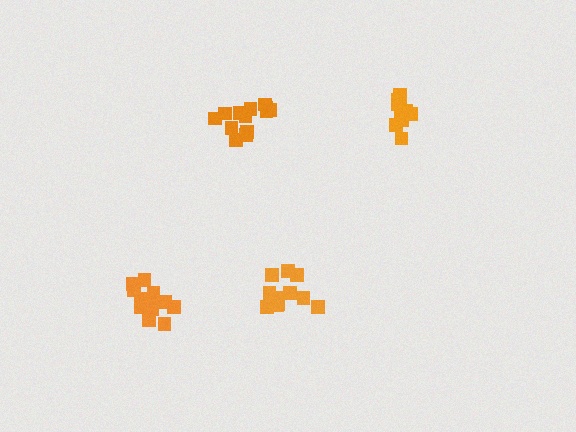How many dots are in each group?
Group 1: 13 dots, Group 2: 12 dots, Group 3: 11 dots, Group 4: 17 dots (53 total).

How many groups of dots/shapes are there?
There are 4 groups.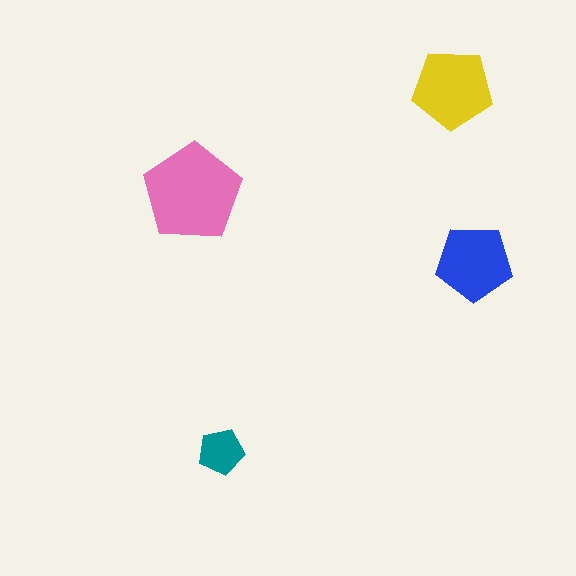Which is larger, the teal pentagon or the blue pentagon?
The blue one.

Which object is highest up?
The yellow pentagon is topmost.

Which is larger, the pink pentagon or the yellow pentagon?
The pink one.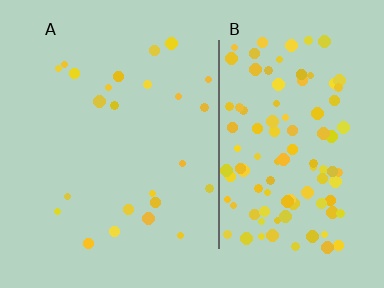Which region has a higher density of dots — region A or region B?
B (the right).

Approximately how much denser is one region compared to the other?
Approximately 4.6× — region B over region A.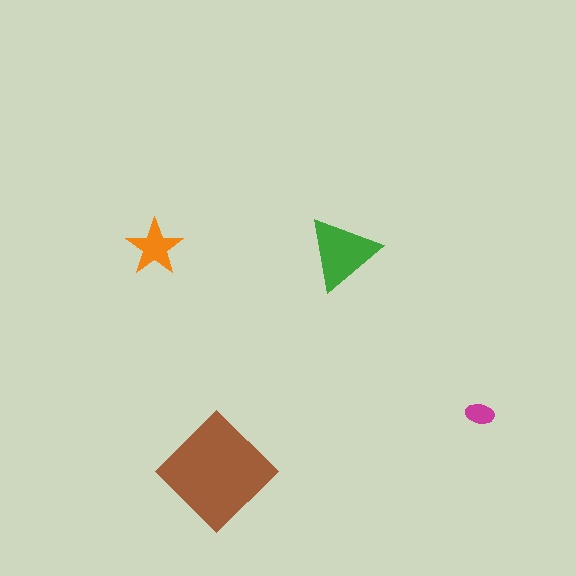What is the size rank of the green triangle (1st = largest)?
2nd.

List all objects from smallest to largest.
The magenta ellipse, the orange star, the green triangle, the brown diamond.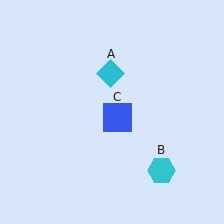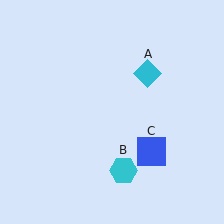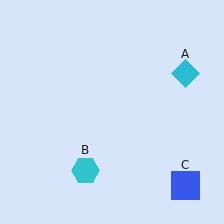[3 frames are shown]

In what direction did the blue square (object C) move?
The blue square (object C) moved down and to the right.